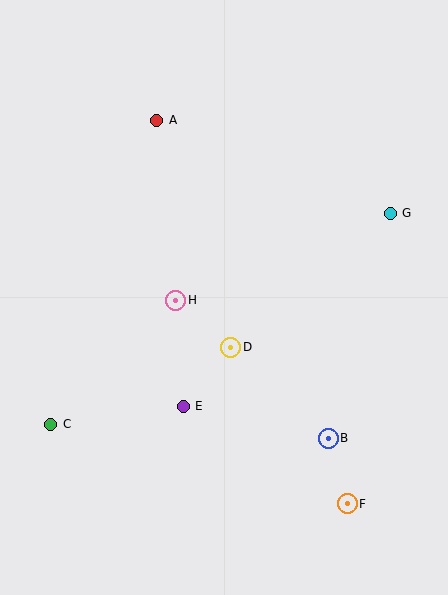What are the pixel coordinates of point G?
Point G is at (390, 213).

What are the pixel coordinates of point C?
Point C is at (51, 424).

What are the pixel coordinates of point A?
Point A is at (157, 120).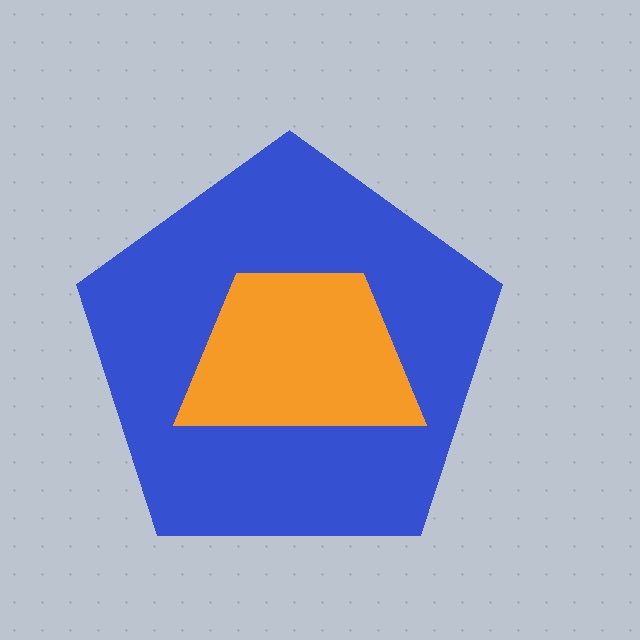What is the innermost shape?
The orange trapezoid.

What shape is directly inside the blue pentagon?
The orange trapezoid.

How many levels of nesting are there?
2.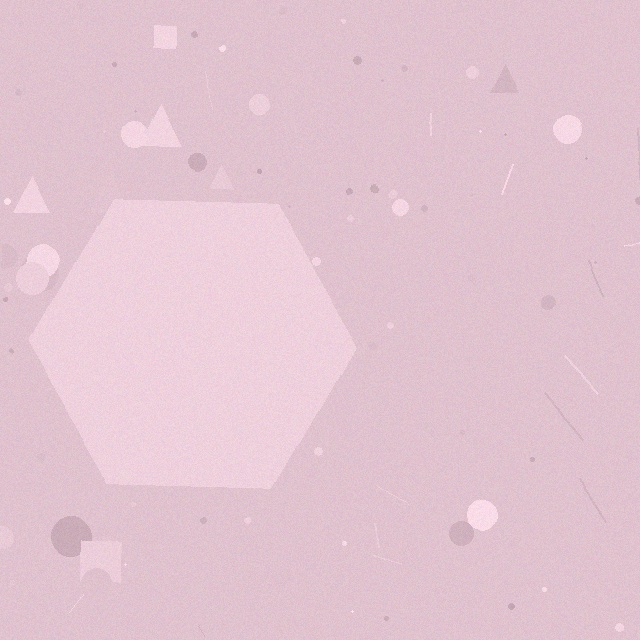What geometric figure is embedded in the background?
A hexagon is embedded in the background.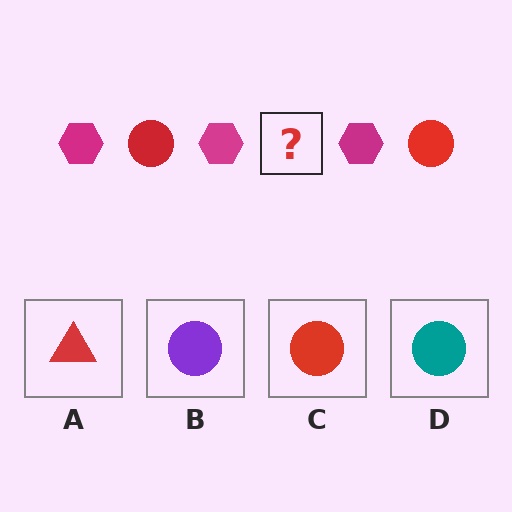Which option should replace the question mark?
Option C.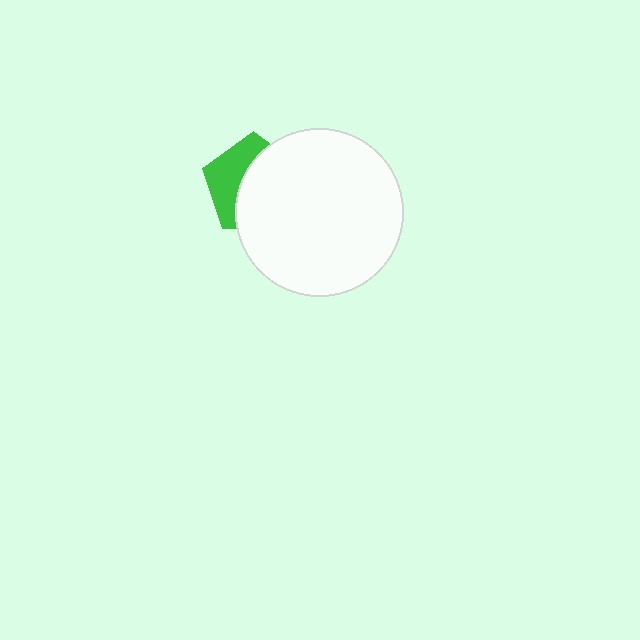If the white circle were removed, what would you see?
You would see the complete green pentagon.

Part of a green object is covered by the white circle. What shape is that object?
It is a pentagon.